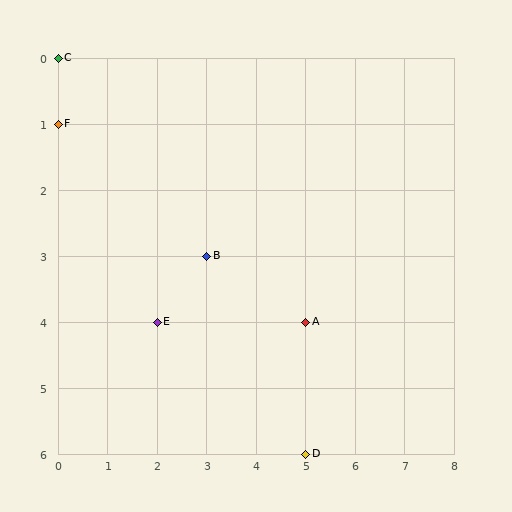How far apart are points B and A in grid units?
Points B and A are 2 columns and 1 row apart (about 2.2 grid units diagonally).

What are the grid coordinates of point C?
Point C is at grid coordinates (0, 0).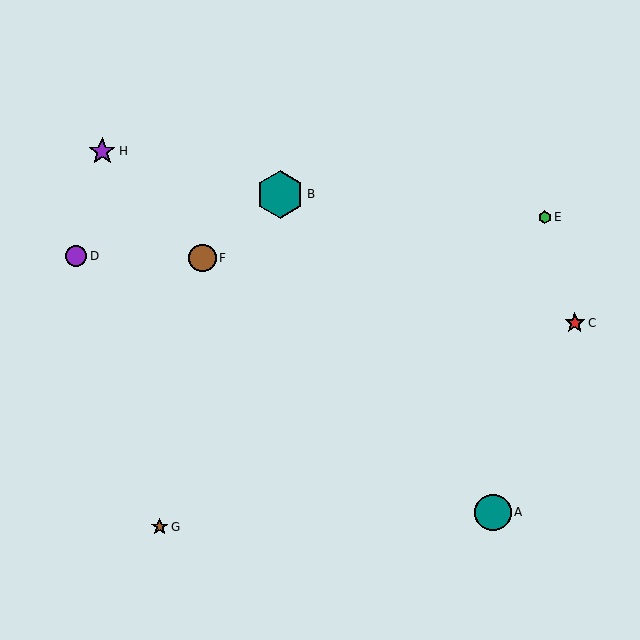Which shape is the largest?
The teal hexagon (labeled B) is the largest.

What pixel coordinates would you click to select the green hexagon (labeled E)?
Click at (545, 217) to select the green hexagon E.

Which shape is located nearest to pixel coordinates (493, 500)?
The teal circle (labeled A) at (493, 512) is nearest to that location.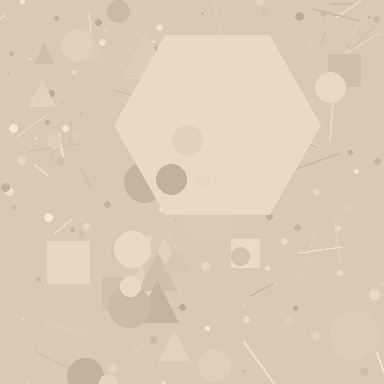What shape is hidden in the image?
A hexagon is hidden in the image.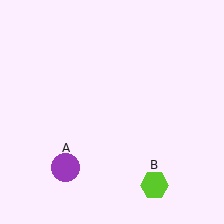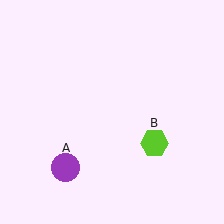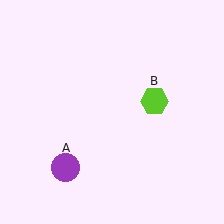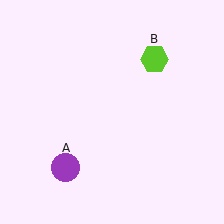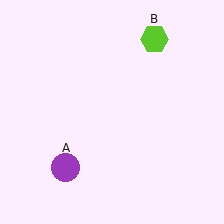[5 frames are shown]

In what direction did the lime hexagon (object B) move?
The lime hexagon (object B) moved up.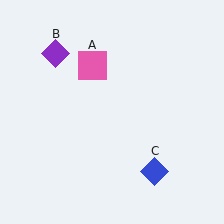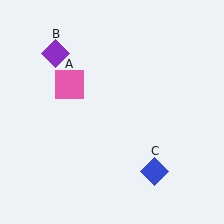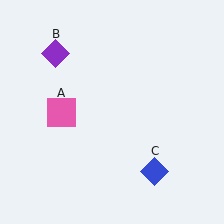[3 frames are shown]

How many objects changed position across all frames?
1 object changed position: pink square (object A).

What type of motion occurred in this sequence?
The pink square (object A) rotated counterclockwise around the center of the scene.